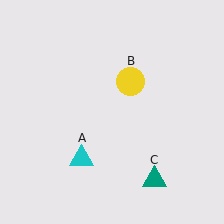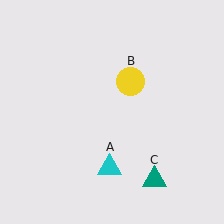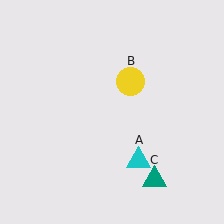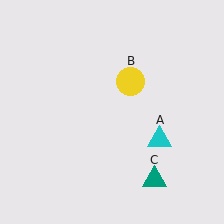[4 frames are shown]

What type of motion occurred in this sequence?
The cyan triangle (object A) rotated counterclockwise around the center of the scene.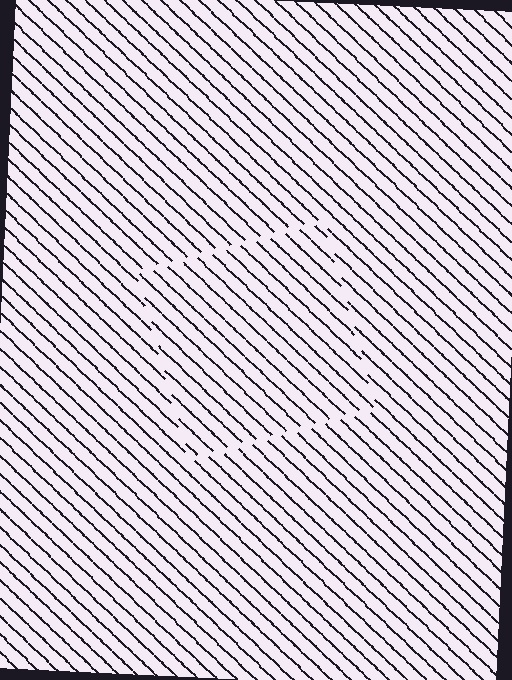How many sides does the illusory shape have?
4 sides — the line-ends trace a square.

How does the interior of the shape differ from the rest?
The interior of the shape contains the same grating, shifted by half a period — the contour is defined by the phase discontinuity where line-ends from the inner and outer gratings abut.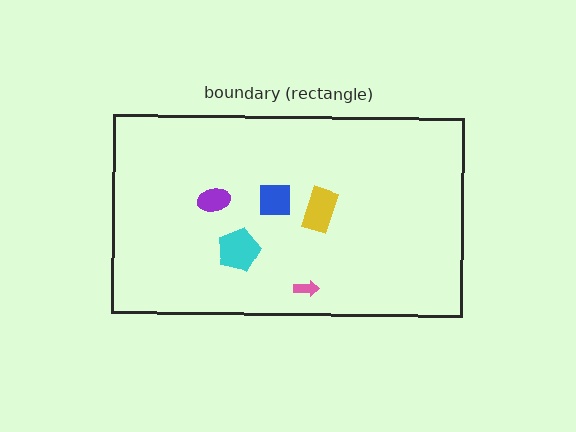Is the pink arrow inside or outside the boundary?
Inside.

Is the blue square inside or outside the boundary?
Inside.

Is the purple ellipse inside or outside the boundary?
Inside.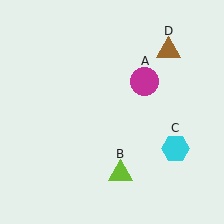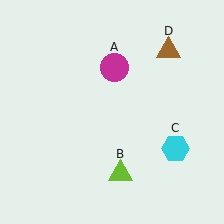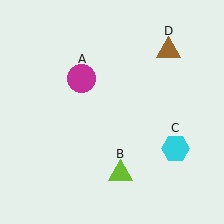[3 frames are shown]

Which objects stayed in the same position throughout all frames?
Lime triangle (object B) and cyan hexagon (object C) and brown triangle (object D) remained stationary.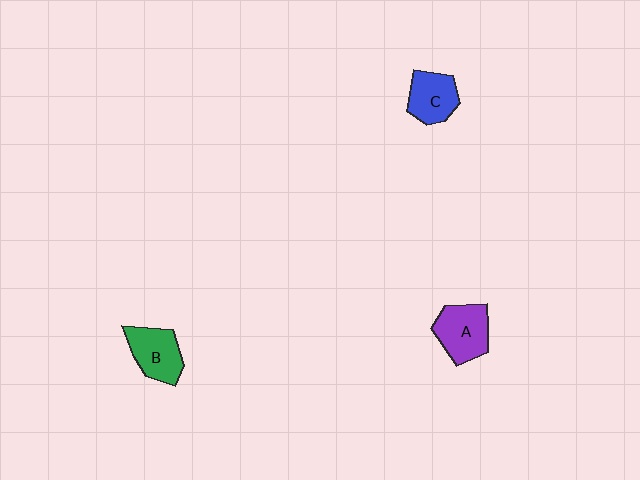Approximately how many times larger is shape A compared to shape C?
Approximately 1.2 times.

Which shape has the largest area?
Shape A (purple).